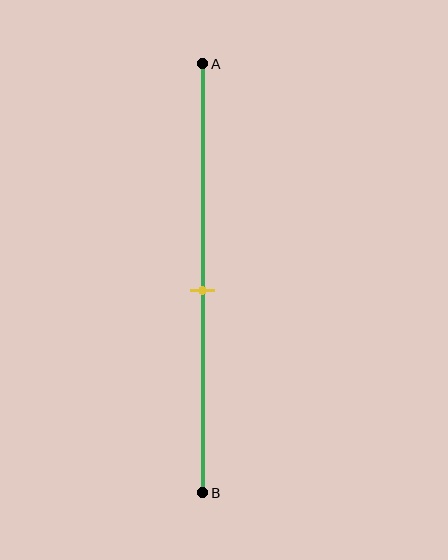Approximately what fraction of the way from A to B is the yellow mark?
The yellow mark is approximately 55% of the way from A to B.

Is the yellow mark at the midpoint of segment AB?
Yes, the mark is approximately at the midpoint.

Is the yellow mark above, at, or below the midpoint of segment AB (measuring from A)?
The yellow mark is approximately at the midpoint of segment AB.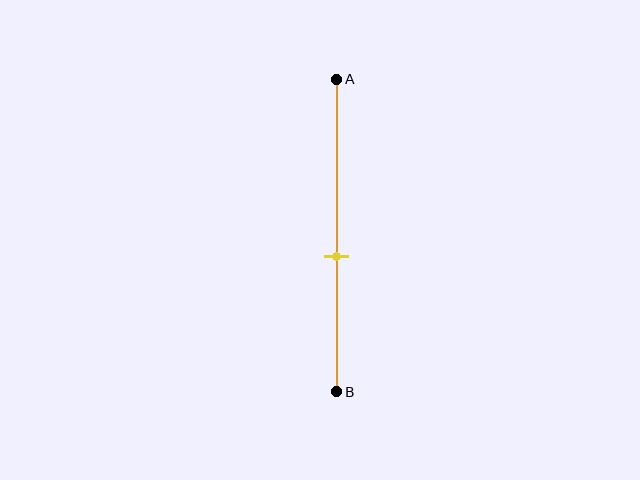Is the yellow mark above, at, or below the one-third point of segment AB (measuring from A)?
The yellow mark is below the one-third point of segment AB.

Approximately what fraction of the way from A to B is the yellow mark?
The yellow mark is approximately 55% of the way from A to B.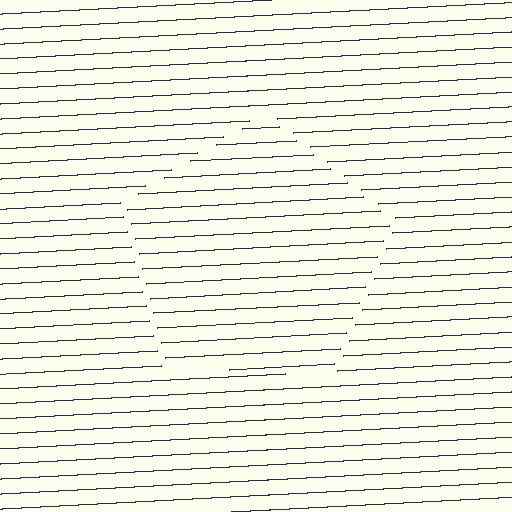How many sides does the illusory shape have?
5 sides — the line-ends trace a pentagon.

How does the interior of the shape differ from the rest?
The interior of the shape contains the same grating, shifted by half a period — the contour is defined by the phase discontinuity where line-ends from the inner and outer gratings abut.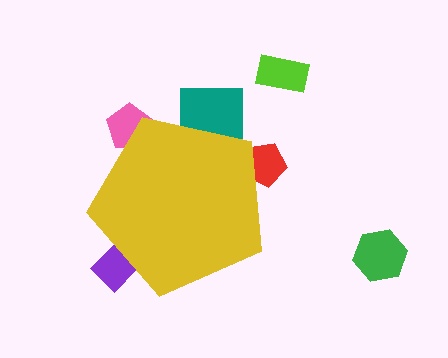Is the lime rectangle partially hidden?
No, the lime rectangle is fully visible.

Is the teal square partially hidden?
Yes, the teal square is partially hidden behind the yellow pentagon.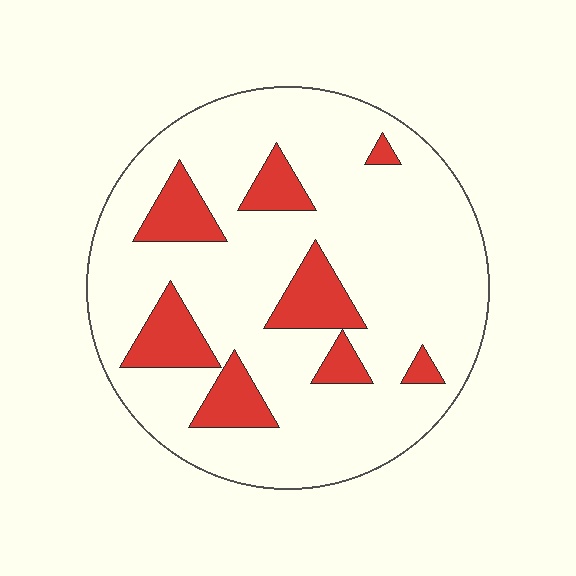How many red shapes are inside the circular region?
8.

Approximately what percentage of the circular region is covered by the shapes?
Approximately 20%.